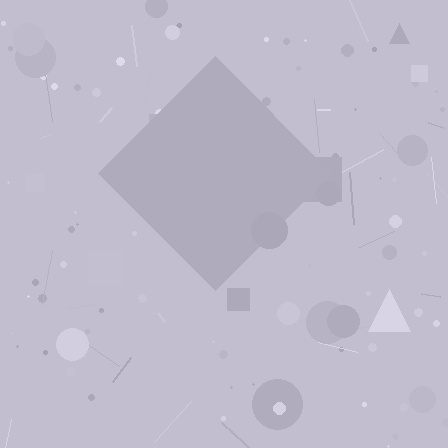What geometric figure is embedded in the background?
A diamond is embedded in the background.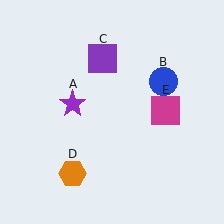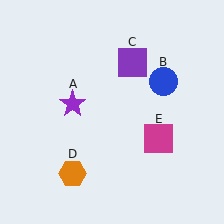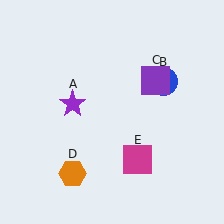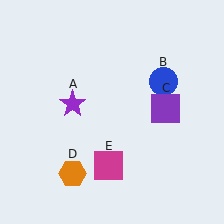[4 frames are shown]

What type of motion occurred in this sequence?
The purple square (object C), magenta square (object E) rotated clockwise around the center of the scene.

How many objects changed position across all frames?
2 objects changed position: purple square (object C), magenta square (object E).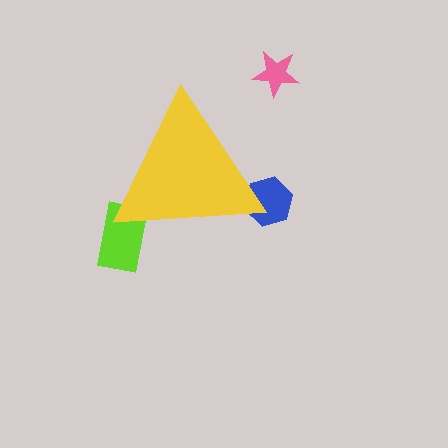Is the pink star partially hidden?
No, the pink star is fully visible.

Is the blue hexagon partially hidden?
Yes, the blue hexagon is partially hidden behind the yellow triangle.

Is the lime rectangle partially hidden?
Yes, the lime rectangle is partially hidden behind the yellow triangle.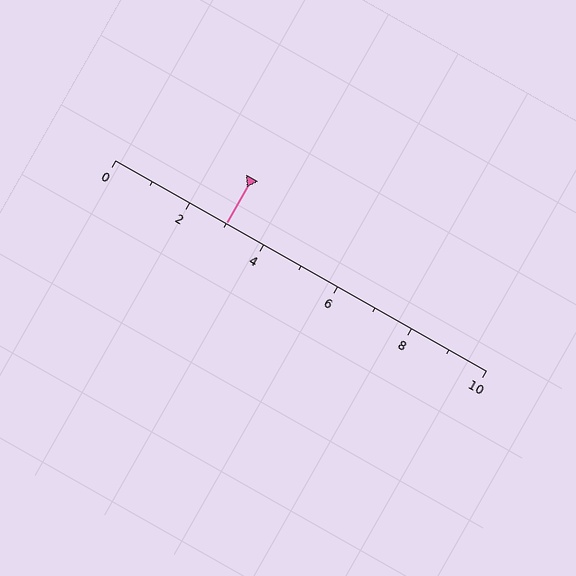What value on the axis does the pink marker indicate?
The marker indicates approximately 3.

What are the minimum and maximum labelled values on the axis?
The axis runs from 0 to 10.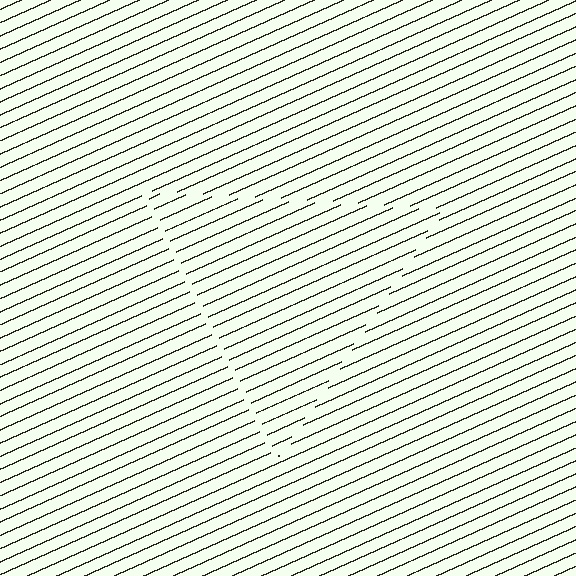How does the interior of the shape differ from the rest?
The interior of the shape contains the same grating, shifted by half a period — the contour is defined by the phase discontinuity where line-ends from the inner and outer gratings abut.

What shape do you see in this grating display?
An illusory triangle. The interior of the shape contains the same grating, shifted by half a period — the contour is defined by the phase discontinuity where line-ends from the inner and outer gratings abut.